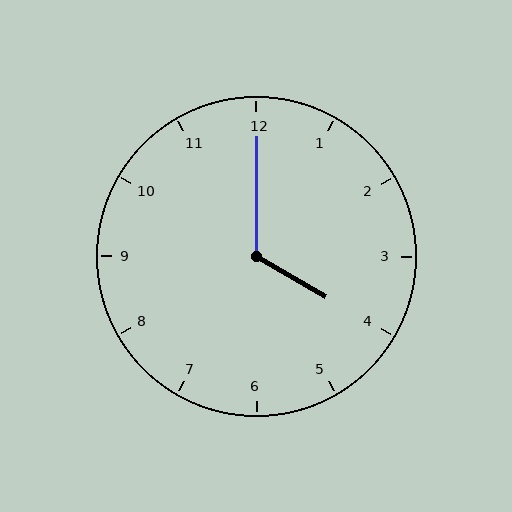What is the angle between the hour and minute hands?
Approximately 120 degrees.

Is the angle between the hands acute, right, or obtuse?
It is obtuse.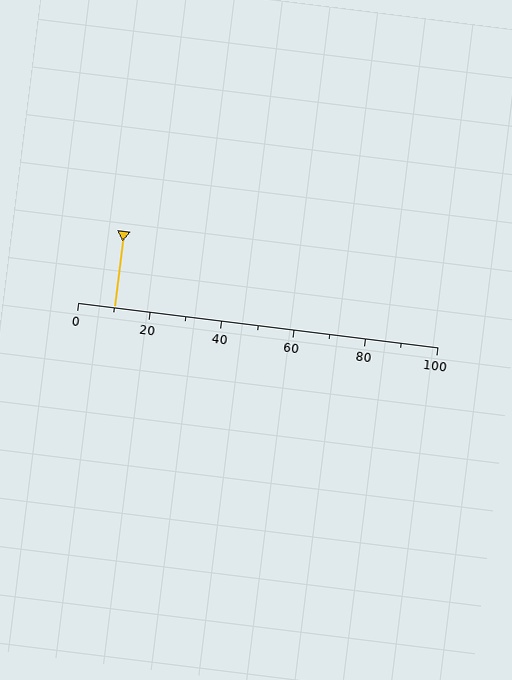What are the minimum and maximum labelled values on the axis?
The axis runs from 0 to 100.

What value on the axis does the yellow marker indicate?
The marker indicates approximately 10.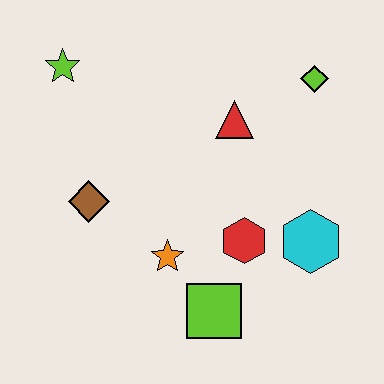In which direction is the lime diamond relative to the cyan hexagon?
The lime diamond is above the cyan hexagon.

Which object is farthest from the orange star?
The lime diamond is farthest from the orange star.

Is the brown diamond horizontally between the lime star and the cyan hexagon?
Yes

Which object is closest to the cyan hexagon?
The red hexagon is closest to the cyan hexagon.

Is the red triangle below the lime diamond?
Yes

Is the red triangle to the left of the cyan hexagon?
Yes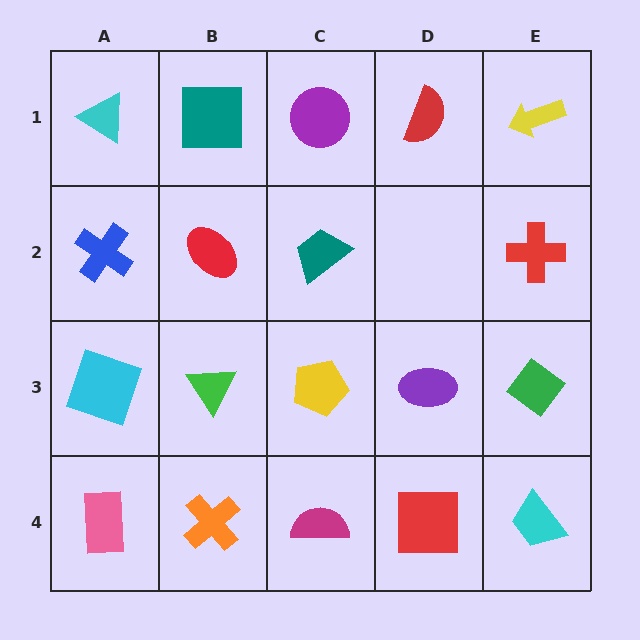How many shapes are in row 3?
5 shapes.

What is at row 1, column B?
A teal square.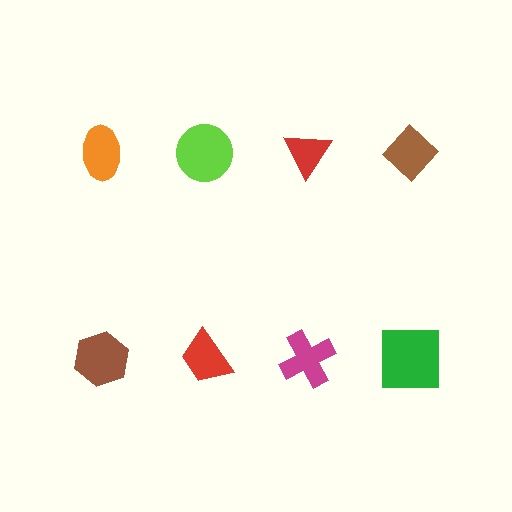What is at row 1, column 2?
A lime circle.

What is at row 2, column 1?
A brown hexagon.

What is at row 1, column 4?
A brown diamond.